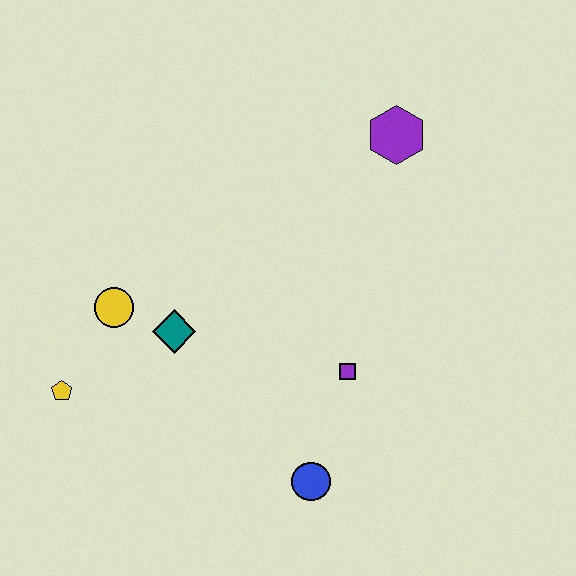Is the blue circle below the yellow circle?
Yes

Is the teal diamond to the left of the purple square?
Yes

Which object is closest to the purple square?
The blue circle is closest to the purple square.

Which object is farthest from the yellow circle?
The purple hexagon is farthest from the yellow circle.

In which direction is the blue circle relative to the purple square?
The blue circle is below the purple square.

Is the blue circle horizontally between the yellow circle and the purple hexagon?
Yes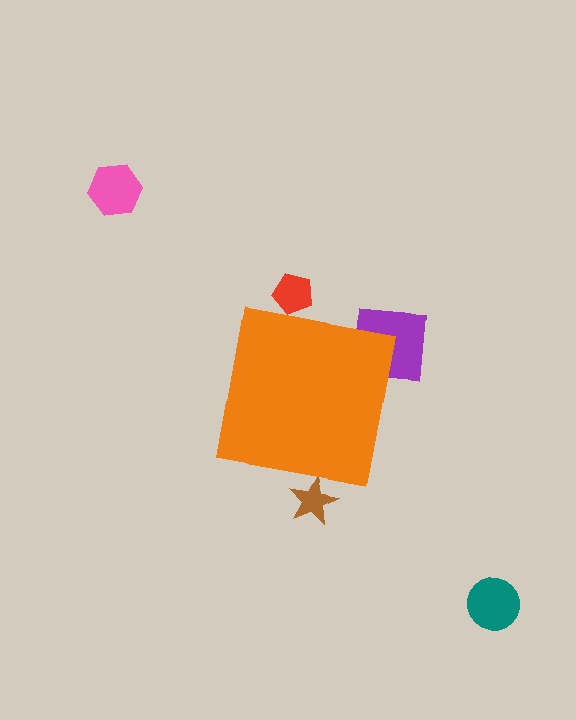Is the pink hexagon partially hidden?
No, the pink hexagon is fully visible.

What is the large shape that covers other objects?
An orange square.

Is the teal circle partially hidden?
No, the teal circle is fully visible.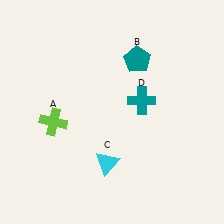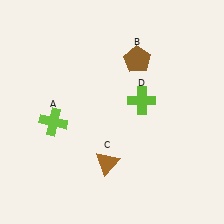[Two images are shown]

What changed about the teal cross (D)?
In Image 1, D is teal. In Image 2, it changed to lime.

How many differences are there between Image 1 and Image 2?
There are 3 differences between the two images.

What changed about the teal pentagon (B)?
In Image 1, B is teal. In Image 2, it changed to brown.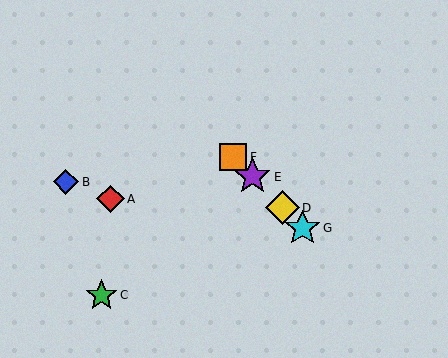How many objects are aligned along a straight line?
4 objects (D, E, F, G) are aligned along a straight line.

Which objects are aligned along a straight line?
Objects D, E, F, G are aligned along a straight line.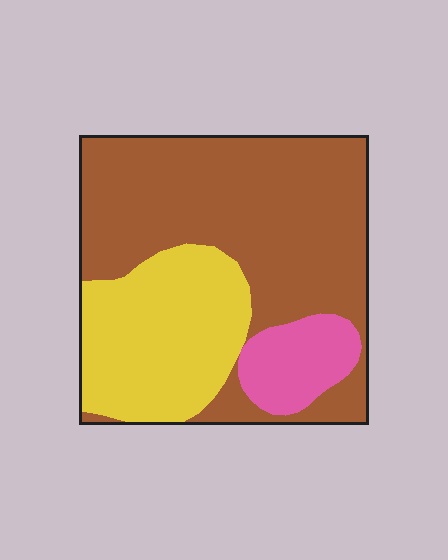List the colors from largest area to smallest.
From largest to smallest: brown, yellow, pink.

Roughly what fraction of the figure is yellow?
Yellow takes up about one third (1/3) of the figure.